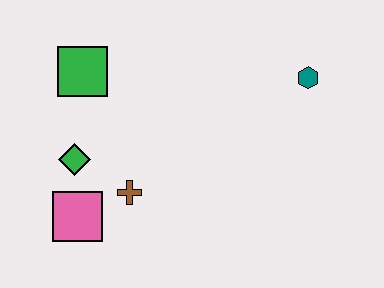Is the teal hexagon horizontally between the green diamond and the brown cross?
No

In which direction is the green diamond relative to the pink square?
The green diamond is above the pink square.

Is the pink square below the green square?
Yes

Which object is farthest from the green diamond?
The teal hexagon is farthest from the green diamond.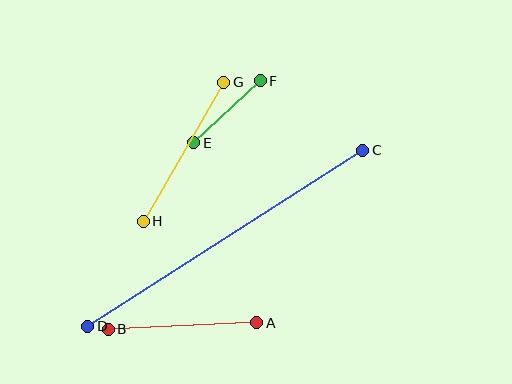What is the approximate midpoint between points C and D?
The midpoint is at approximately (225, 238) pixels.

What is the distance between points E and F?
The distance is approximately 91 pixels.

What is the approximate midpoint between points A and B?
The midpoint is at approximately (182, 326) pixels.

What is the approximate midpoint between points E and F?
The midpoint is at approximately (227, 112) pixels.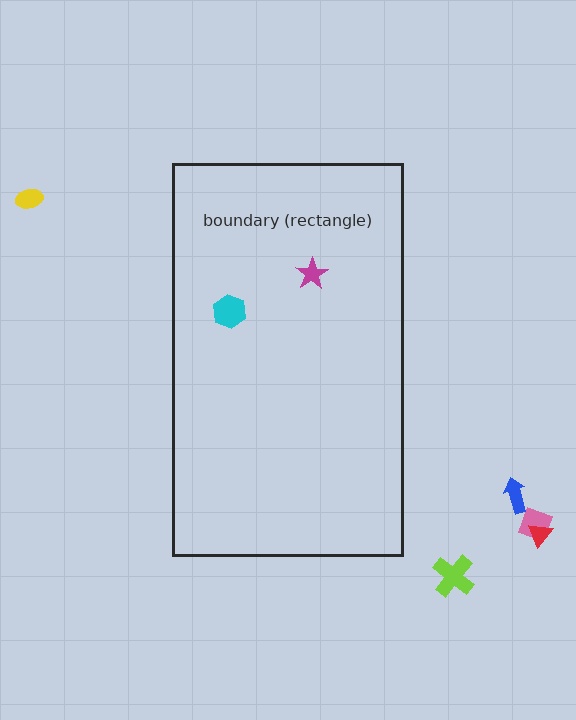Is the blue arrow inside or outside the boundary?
Outside.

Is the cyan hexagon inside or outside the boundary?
Inside.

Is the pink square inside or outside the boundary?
Outside.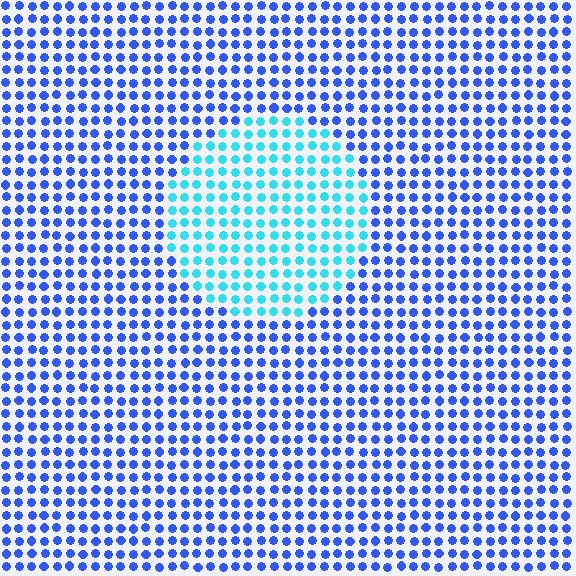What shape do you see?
I see a circle.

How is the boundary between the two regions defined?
The boundary is defined purely by a slight shift in hue (about 44 degrees). Spacing, size, and orientation are identical on both sides.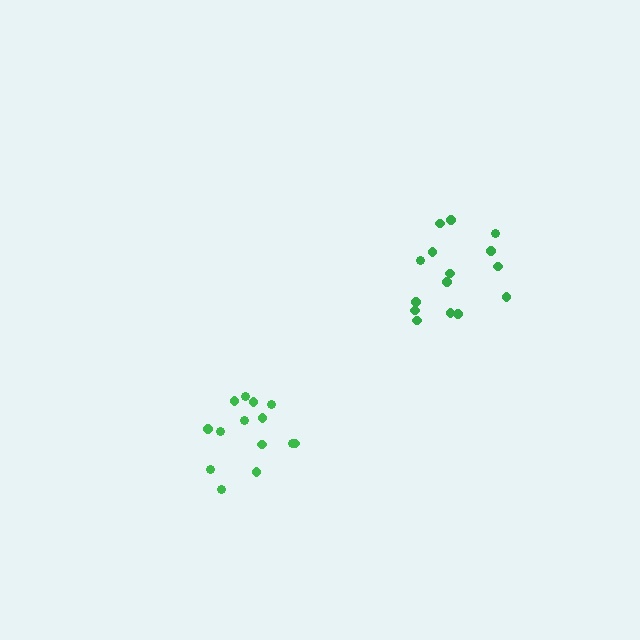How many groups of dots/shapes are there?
There are 2 groups.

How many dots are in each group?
Group 1: 14 dots, Group 2: 15 dots (29 total).